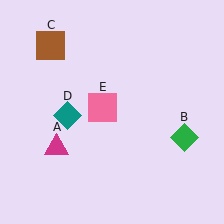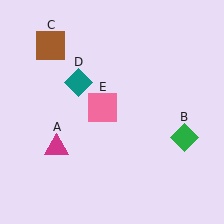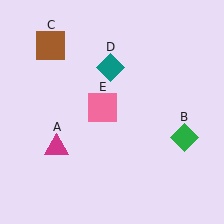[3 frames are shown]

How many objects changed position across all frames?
1 object changed position: teal diamond (object D).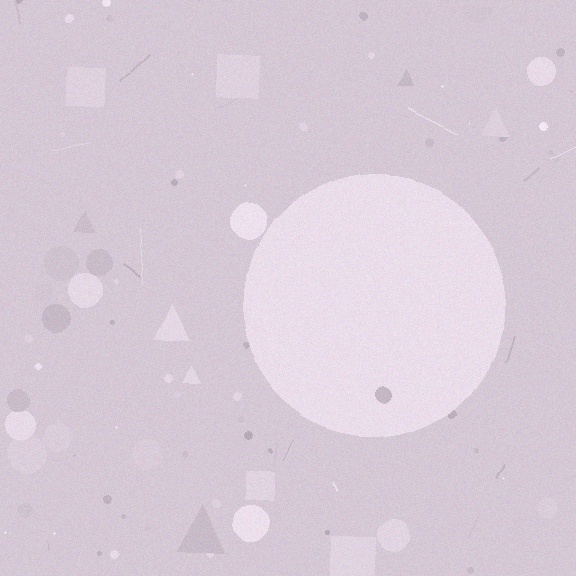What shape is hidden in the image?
A circle is hidden in the image.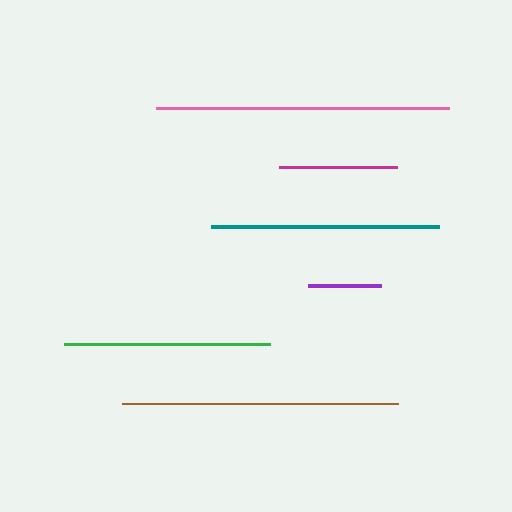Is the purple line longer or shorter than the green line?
The green line is longer than the purple line.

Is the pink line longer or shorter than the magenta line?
The pink line is longer than the magenta line.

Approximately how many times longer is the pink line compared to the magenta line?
The pink line is approximately 2.5 times the length of the magenta line.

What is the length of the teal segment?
The teal segment is approximately 228 pixels long.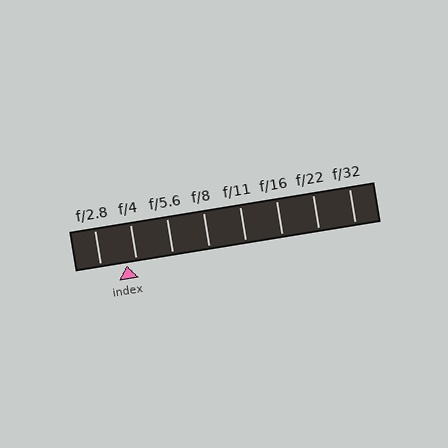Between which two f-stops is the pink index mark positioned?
The index mark is between f/2.8 and f/4.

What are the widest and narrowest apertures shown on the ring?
The widest aperture shown is f/2.8 and the narrowest is f/32.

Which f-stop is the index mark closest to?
The index mark is closest to f/4.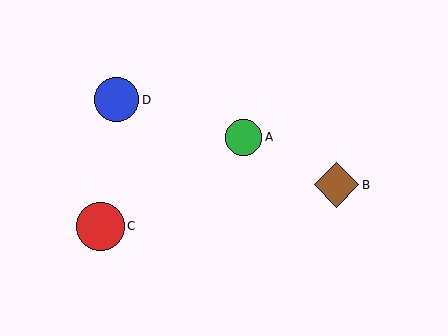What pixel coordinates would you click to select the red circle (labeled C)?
Click at (100, 226) to select the red circle C.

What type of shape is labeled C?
Shape C is a red circle.